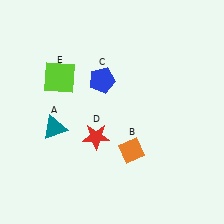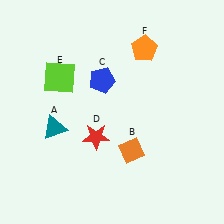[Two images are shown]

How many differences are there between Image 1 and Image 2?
There is 1 difference between the two images.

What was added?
An orange pentagon (F) was added in Image 2.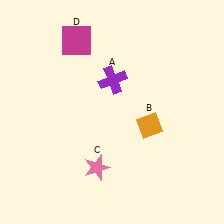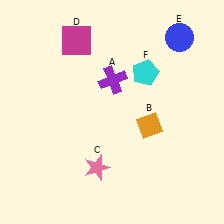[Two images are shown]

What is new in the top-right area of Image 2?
A blue circle (E) was added in the top-right area of Image 2.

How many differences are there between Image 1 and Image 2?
There are 2 differences between the two images.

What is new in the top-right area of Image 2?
A cyan pentagon (F) was added in the top-right area of Image 2.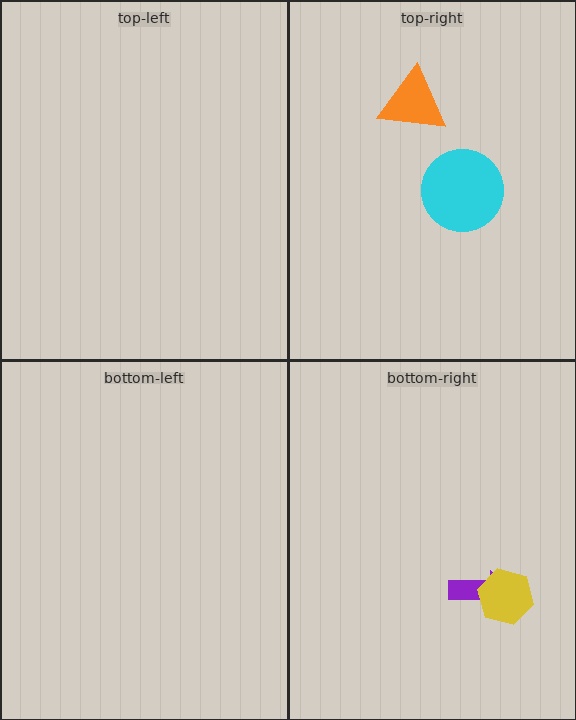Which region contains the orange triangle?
The top-right region.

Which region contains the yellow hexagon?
The bottom-right region.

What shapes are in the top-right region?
The orange triangle, the cyan circle.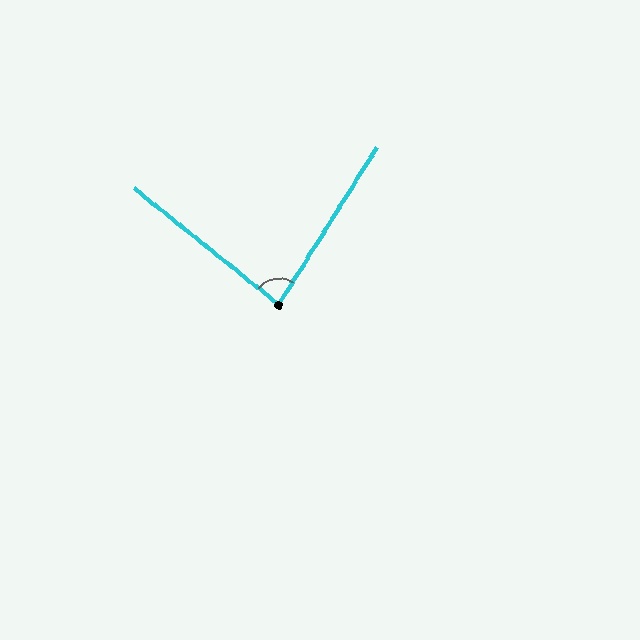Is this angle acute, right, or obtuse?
It is acute.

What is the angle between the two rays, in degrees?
Approximately 83 degrees.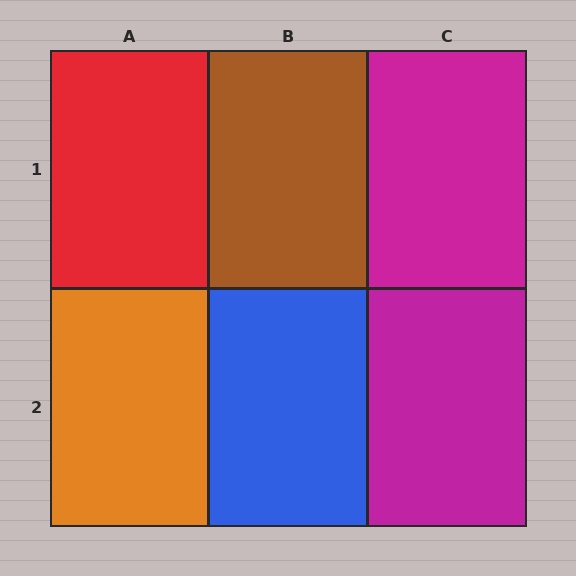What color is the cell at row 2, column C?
Magenta.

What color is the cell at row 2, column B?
Blue.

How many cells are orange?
1 cell is orange.